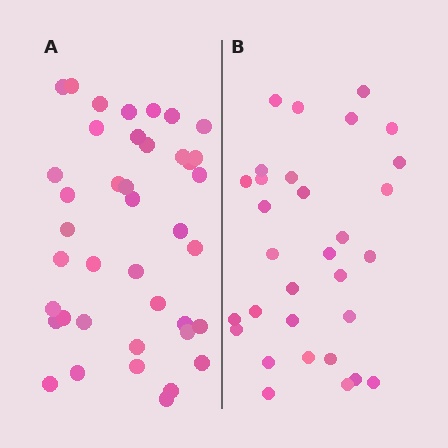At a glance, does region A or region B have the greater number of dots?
Region A (the left region) has more dots.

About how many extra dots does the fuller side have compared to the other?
Region A has roughly 8 or so more dots than region B.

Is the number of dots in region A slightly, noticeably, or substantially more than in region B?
Region A has noticeably more, but not dramatically so. The ratio is roughly 1.3 to 1.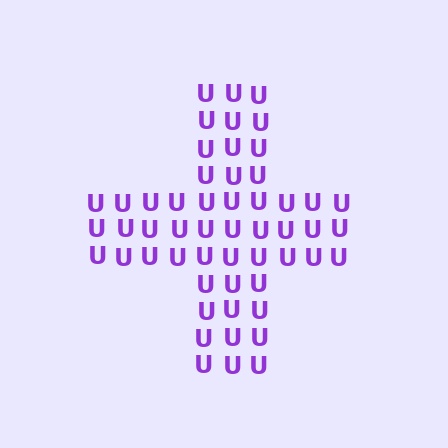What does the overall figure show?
The overall figure shows a cross.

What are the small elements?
The small elements are letter U's.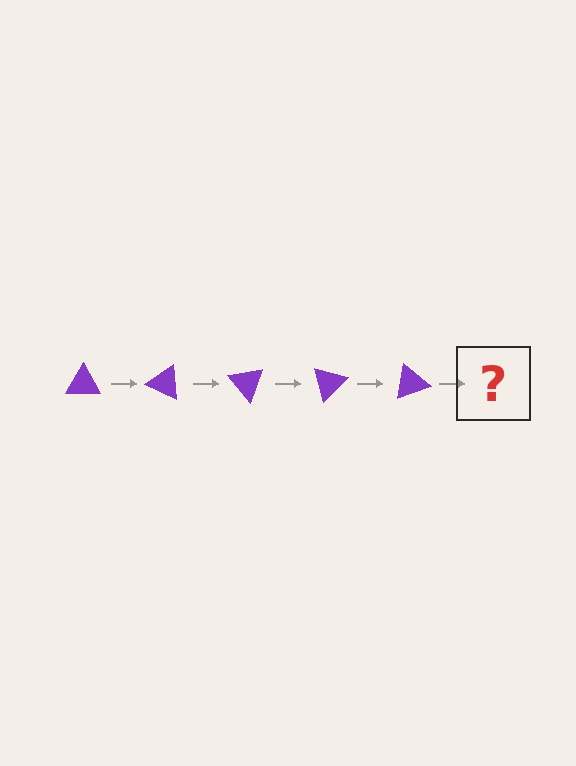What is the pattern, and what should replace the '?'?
The pattern is that the triangle rotates 25 degrees each step. The '?' should be a purple triangle rotated 125 degrees.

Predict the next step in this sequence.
The next step is a purple triangle rotated 125 degrees.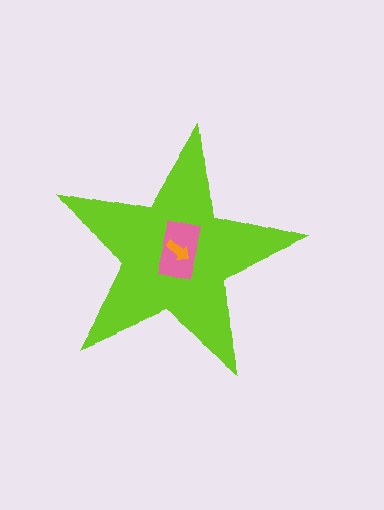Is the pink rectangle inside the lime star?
Yes.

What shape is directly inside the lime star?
The pink rectangle.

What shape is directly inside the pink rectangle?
The orange arrow.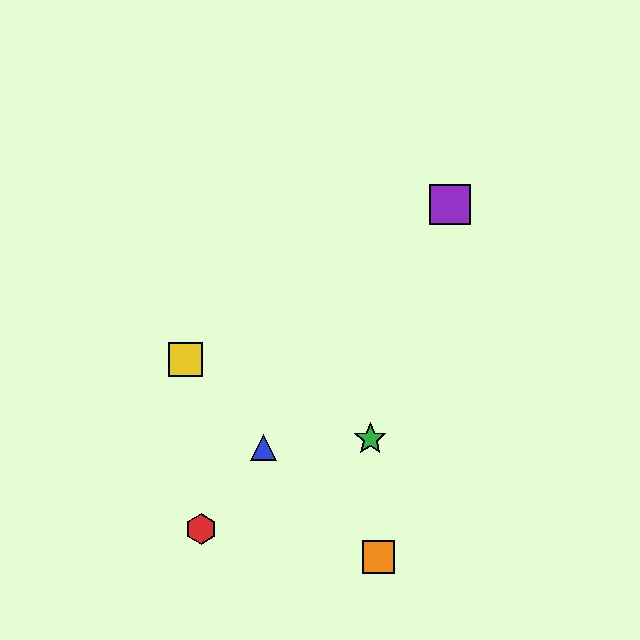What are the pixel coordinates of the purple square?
The purple square is at (450, 204).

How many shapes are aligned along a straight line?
3 shapes (the red hexagon, the blue triangle, the purple square) are aligned along a straight line.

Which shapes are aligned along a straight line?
The red hexagon, the blue triangle, the purple square are aligned along a straight line.